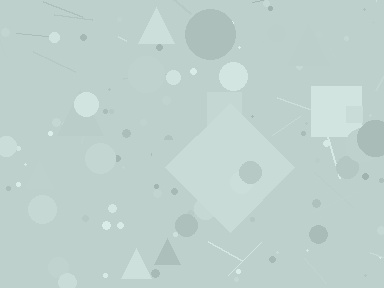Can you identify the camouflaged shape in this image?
The camouflaged shape is a diamond.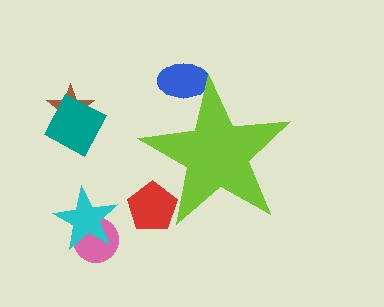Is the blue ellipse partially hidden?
Yes, the blue ellipse is partially hidden behind the lime star.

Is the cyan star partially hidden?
No, the cyan star is fully visible.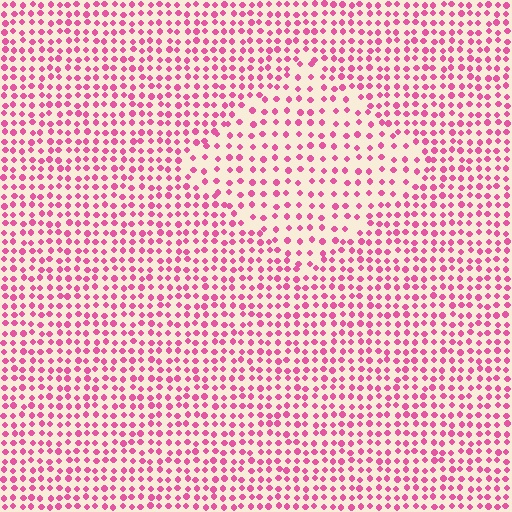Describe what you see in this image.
The image contains small pink elements arranged at two different densities. A diamond-shaped region is visible where the elements are less densely packed than the surrounding area.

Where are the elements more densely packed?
The elements are more densely packed outside the diamond boundary.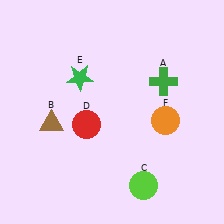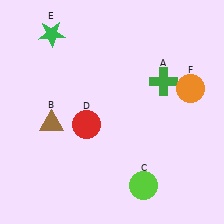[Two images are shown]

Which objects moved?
The objects that moved are: the green star (E), the orange circle (F).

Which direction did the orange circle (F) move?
The orange circle (F) moved up.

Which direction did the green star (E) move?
The green star (E) moved up.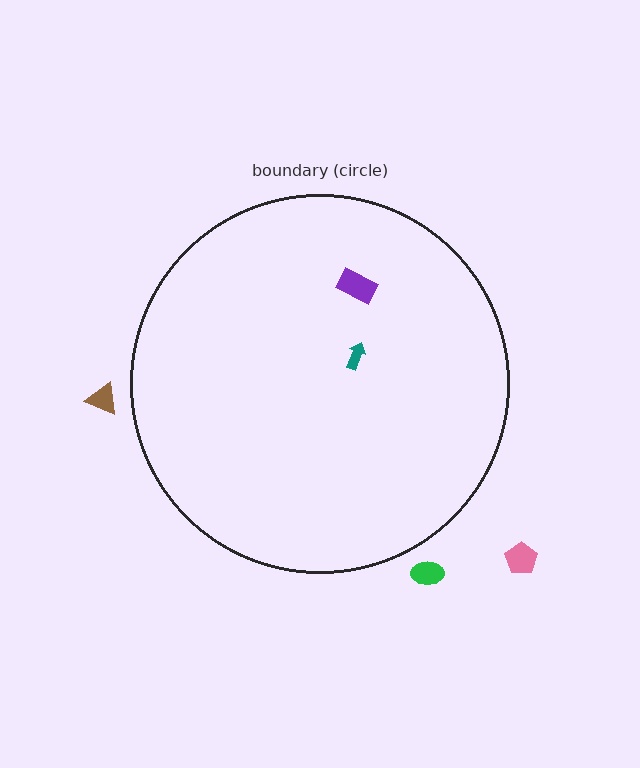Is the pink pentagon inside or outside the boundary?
Outside.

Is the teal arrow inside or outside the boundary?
Inside.